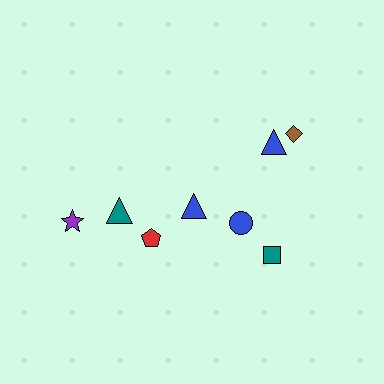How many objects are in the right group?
There are 5 objects.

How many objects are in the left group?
There are 3 objects.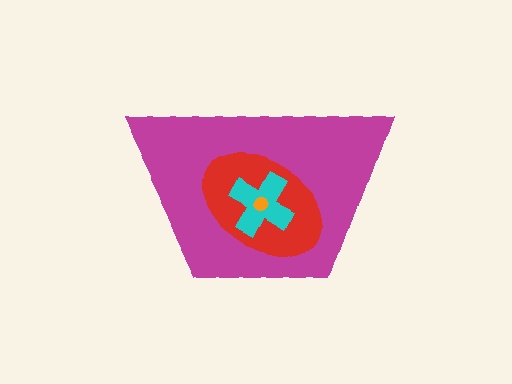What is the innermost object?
The orange circle.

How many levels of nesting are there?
4.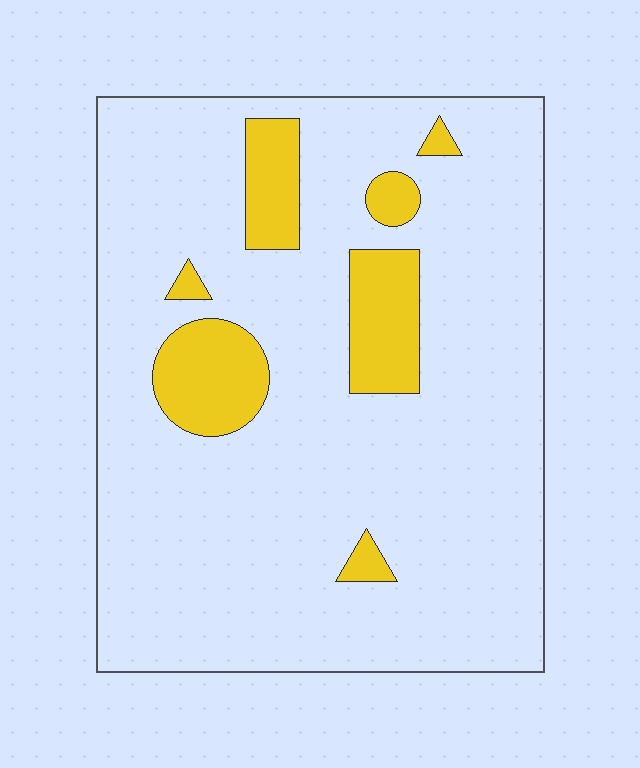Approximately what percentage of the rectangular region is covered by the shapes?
Approximately 15%.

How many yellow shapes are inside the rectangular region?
7.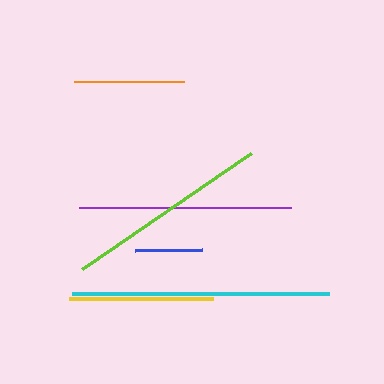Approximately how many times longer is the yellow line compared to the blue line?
The yellow line is approximately 2.1 times the length of the blue line.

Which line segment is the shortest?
The blue line is the shortest at approximately 67 pixels.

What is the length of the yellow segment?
The yellow segment is approximately 144 pixels long.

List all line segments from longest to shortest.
From longest to shortest: cyan, purple, lime, yellow, orange, blue.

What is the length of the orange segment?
The orange segment is approximately 110 pixels long.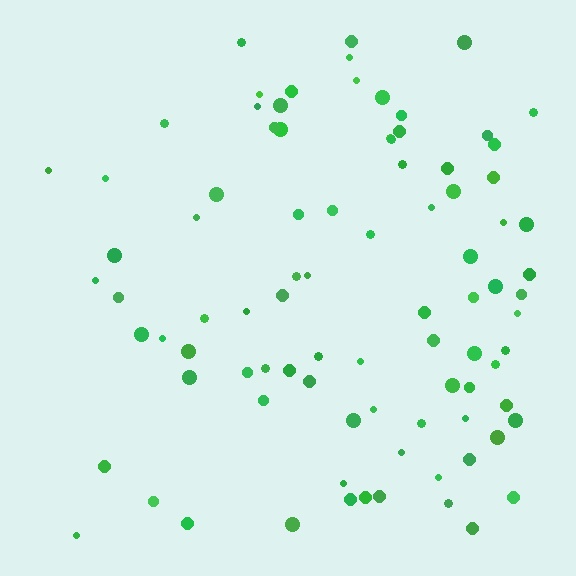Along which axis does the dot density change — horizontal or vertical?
Horizontal.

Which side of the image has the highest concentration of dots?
The right.